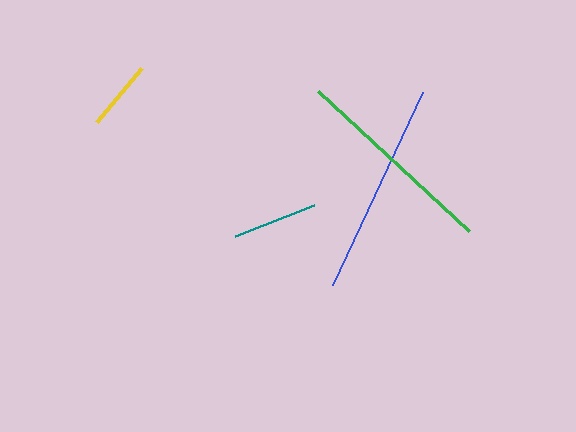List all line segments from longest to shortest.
From longest to shortest: blue, green, teal, yellow.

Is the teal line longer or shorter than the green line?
The green line is longer than the teal line.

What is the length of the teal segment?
The teal segment is approximately 85 pixels long.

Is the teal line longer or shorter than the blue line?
The blue line is longer than the teal line.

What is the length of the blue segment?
The blue segment is approximately 213 pixels long.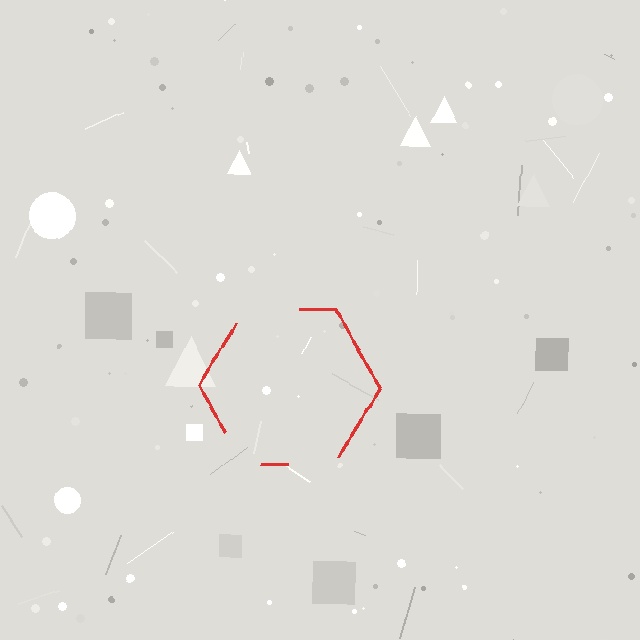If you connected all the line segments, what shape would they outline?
They would outline a hexagon.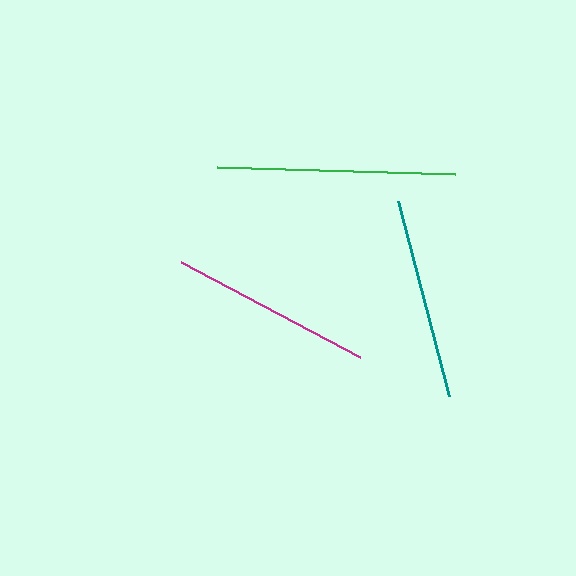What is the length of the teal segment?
The teal segment is approximately 202 pixels long.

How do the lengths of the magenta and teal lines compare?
The magenta and teal lines are approximately the same length.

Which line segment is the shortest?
The teal line is the shortest at approximately 202 pixels.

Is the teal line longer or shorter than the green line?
The green line is longer than the teal line.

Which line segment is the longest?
The green line is the longest at approximately 238 pixels.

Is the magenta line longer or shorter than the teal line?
The magenta line is longer than the teal line.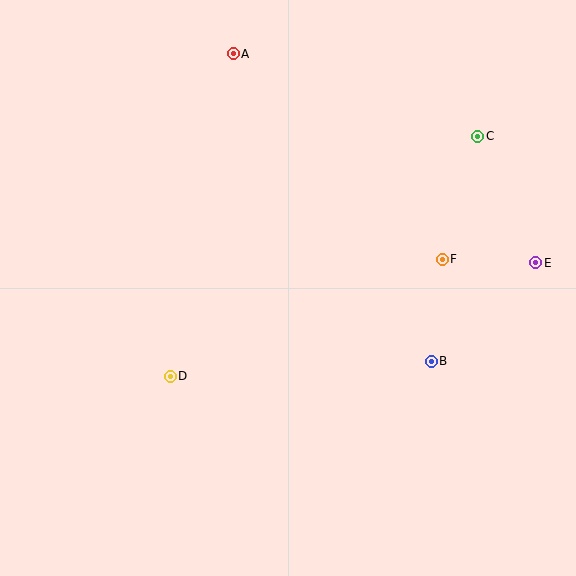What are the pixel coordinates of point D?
Point D is at (170, 376).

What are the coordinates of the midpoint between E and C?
The midpoint between E and C is at (507, 200).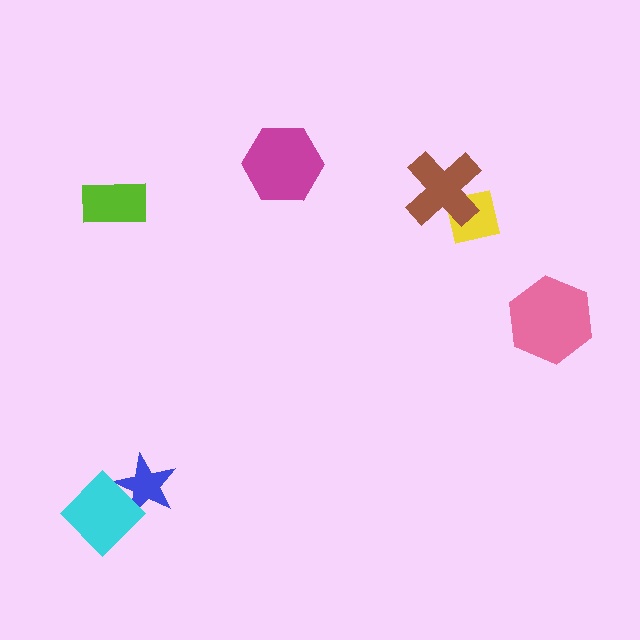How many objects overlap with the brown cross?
1 object overlaps with the brown cross.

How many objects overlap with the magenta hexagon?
0 objects overlap with the magenta hexagon.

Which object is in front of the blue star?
The cyan diamond is in front of the blue star.